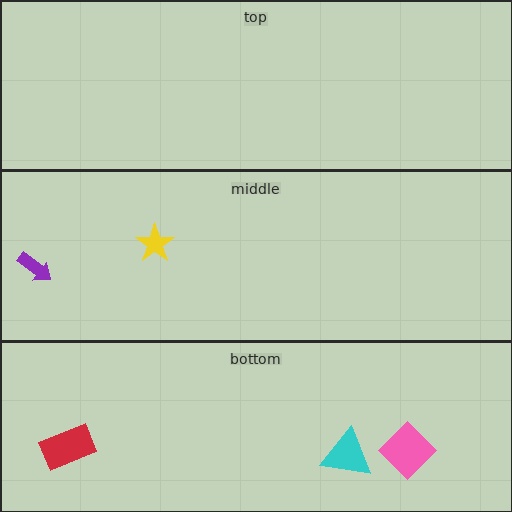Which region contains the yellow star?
The middle region.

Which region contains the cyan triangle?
The bottom region.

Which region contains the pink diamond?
The bottom region.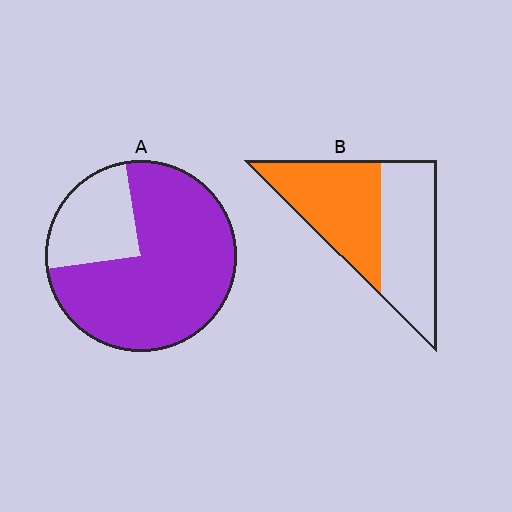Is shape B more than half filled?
Roughly half.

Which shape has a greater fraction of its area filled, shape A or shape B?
Shape A.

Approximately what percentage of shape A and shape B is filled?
A is approximately 75% and B is approximately 50%.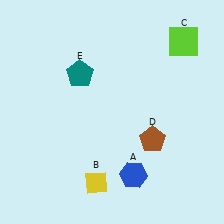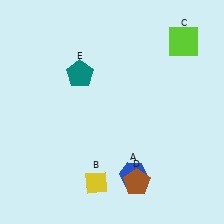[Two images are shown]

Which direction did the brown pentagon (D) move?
The brown pentagon (D) moved down.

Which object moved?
The brown pentagon (D) moved down.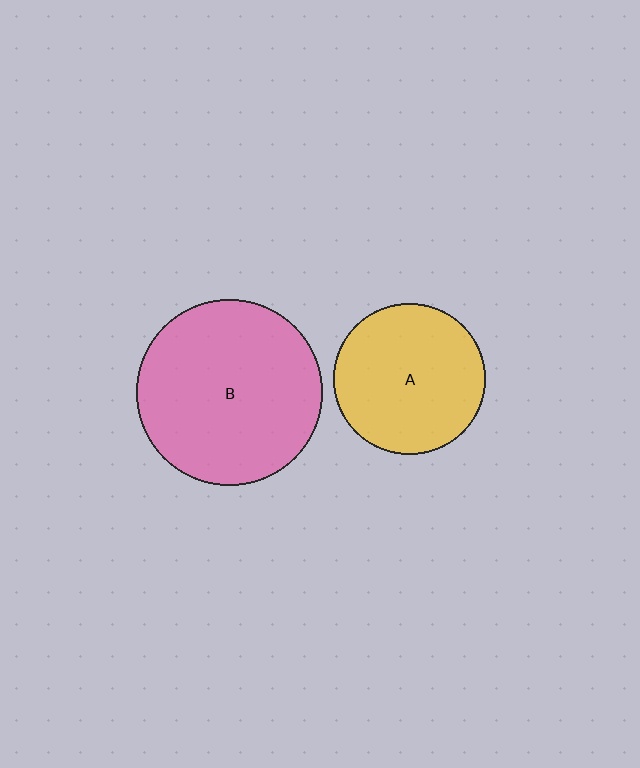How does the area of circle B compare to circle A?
Approximately 1.5 times.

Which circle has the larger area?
Circle B (pink).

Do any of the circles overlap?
No, none of the circles overlap.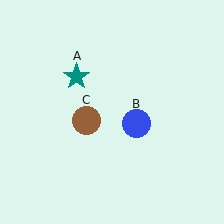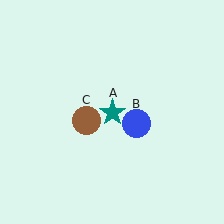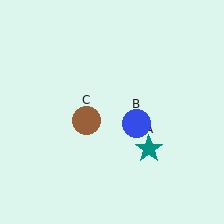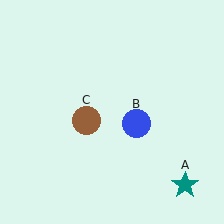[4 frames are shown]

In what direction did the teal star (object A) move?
The teal star (object A) moved down and to the right.